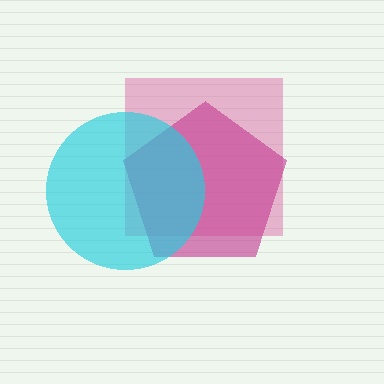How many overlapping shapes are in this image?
There are 3 overlapping shapes in the image.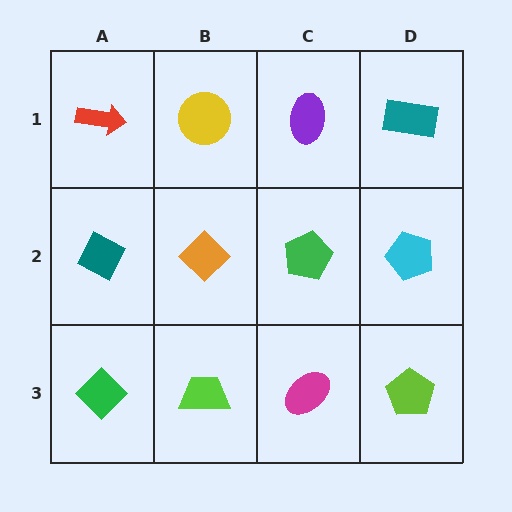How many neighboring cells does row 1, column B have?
3.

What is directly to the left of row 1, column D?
A purple ellipse.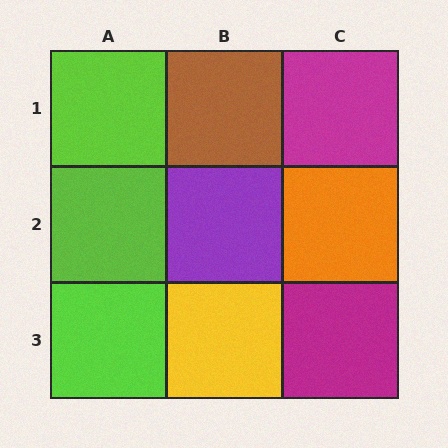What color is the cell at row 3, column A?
Lime.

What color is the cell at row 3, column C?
Magenta.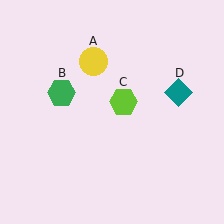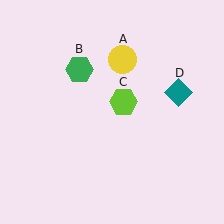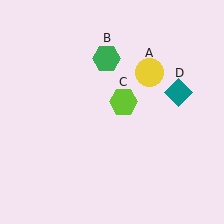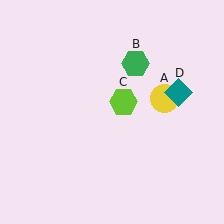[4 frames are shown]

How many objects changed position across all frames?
2 objects changed position: yellow circle (object A), green hexagon (object B).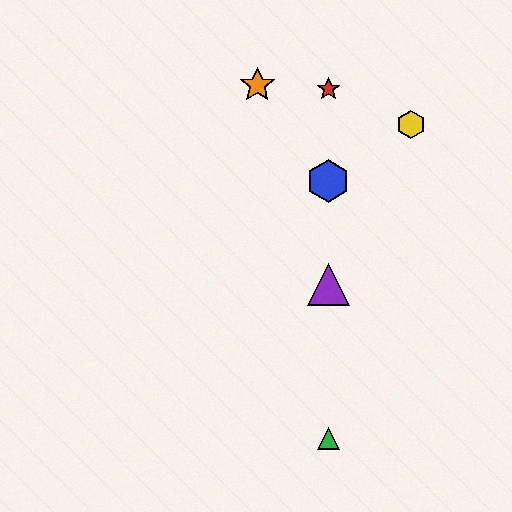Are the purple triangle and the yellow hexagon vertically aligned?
No, the purple triangle is at x≈328 and the yellow hexagon is at x≈411.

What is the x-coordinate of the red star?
The red star is at x≈328.